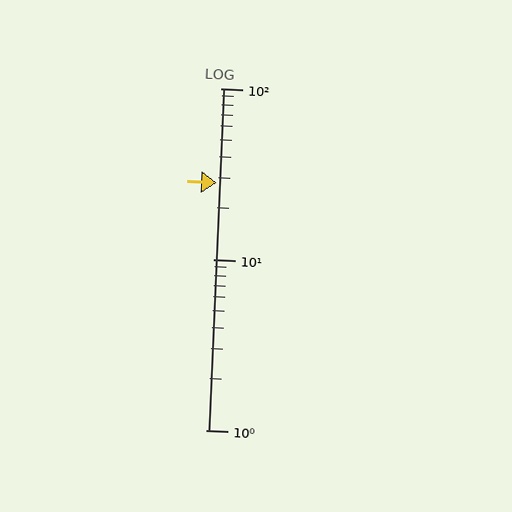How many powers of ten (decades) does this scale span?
The scale spans 2 decades, from 1 to 100.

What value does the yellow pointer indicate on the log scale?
The pointer indicates approximately 28.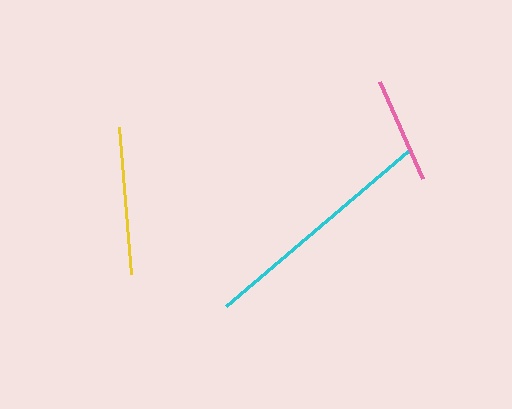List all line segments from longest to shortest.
From longest to shortest: cyan, yellow, pink.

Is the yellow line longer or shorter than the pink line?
The yellow line is longer than the pink line.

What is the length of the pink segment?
The pink segment is approximately 106 pixels long.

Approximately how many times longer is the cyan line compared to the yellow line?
The cyan line is approximately 1.6 times the length of the yellow line.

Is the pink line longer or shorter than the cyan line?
The cyan line is longer than the pink line.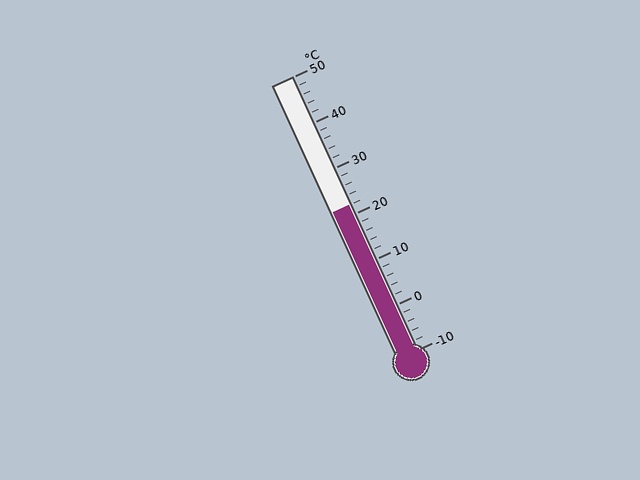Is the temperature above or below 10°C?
The temperature is above 10°C.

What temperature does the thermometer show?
The thermometer shows approximately 22°C.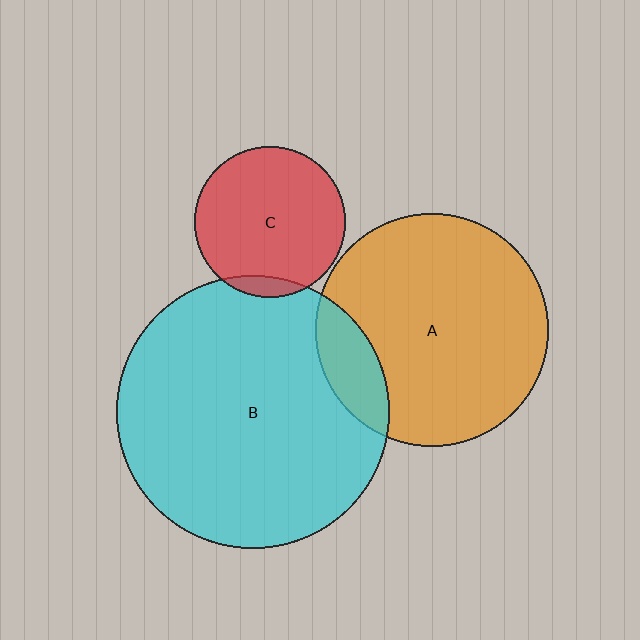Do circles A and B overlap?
Yes.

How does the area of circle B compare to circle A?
Approximately 1.4 times.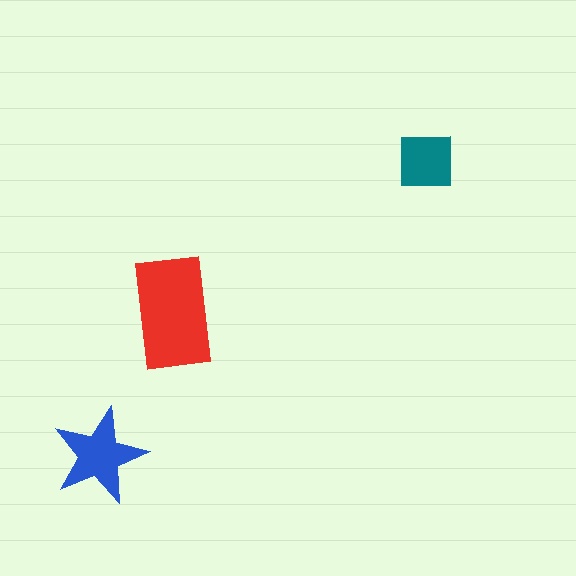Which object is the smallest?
The teal square.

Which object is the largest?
The red rectangle.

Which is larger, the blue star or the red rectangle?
The red rectangle.